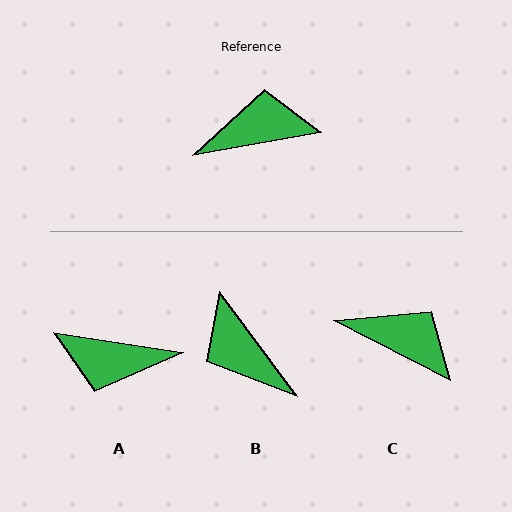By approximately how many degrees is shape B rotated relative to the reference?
Approximately 117 degrees counter-clockwise.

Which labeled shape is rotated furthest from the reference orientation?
A, about 161 degrees away.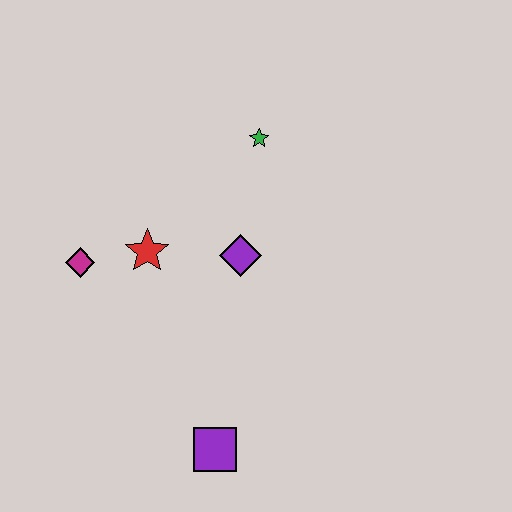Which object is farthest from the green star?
The purple square is farthest from the green star.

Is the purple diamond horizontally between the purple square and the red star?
No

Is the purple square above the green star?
No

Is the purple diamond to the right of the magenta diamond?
Yes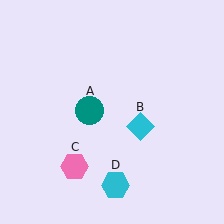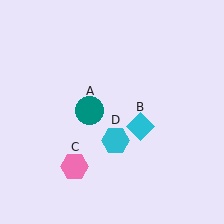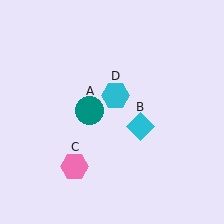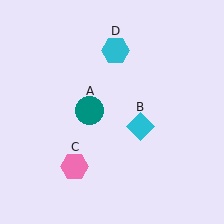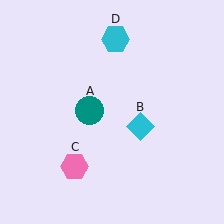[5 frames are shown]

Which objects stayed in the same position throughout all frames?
Teal circle (object A) and cyan diamond (object B) and pink hexagon (object C) remained stationary.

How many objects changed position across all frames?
1 object changed position: cyan hexagon (object D).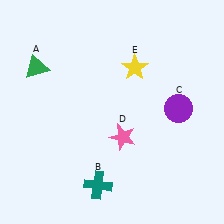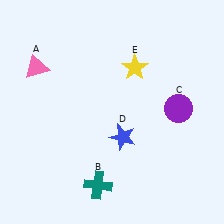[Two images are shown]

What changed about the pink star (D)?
In Image 1, D is pink. In Image 2, it changed to blue.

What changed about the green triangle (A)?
In Image 1, A is green. In Image 2, it changed to pink.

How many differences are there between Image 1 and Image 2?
There are 2 differences between the two images.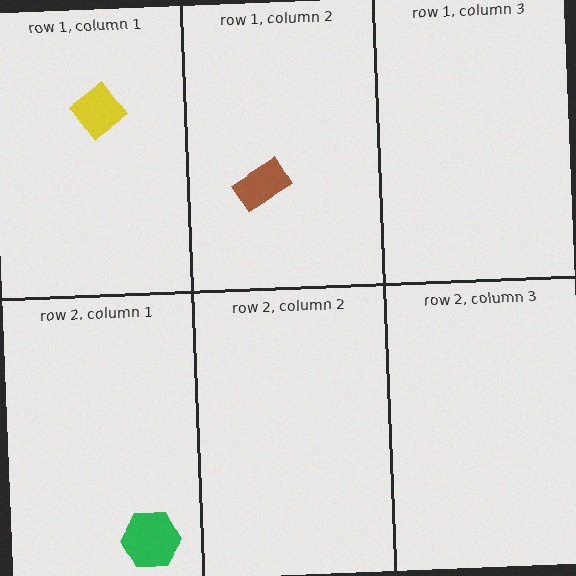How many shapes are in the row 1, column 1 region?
1.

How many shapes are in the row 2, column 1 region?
1.